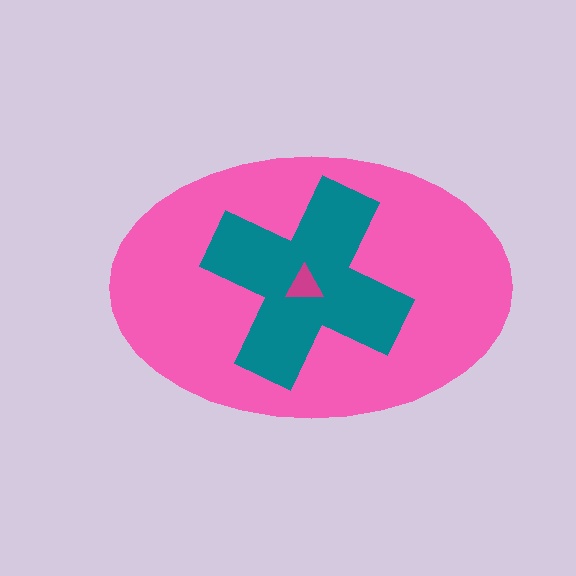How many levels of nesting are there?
3.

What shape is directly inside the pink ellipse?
The teal cross.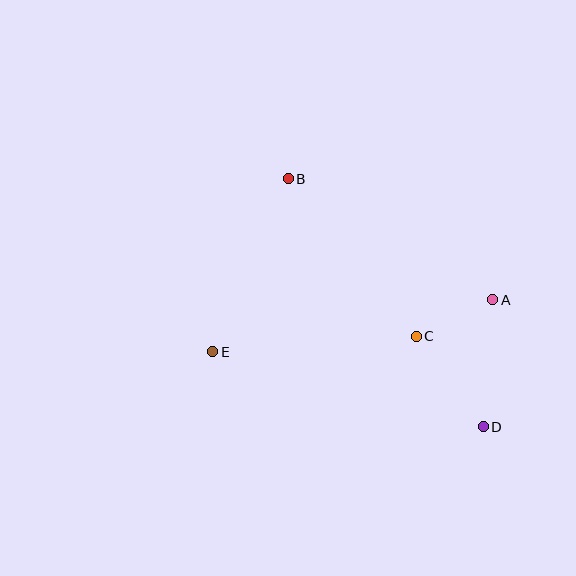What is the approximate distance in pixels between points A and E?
The distance between A and E is approximately 285 pixels.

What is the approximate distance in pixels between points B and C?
The distance between B and C is approximately 203 pixels.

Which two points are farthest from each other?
Points B and D are farthest from each other.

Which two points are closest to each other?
Points A and C are closest to each other.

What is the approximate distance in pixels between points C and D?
The distance between C and D is approximately 113 pixels.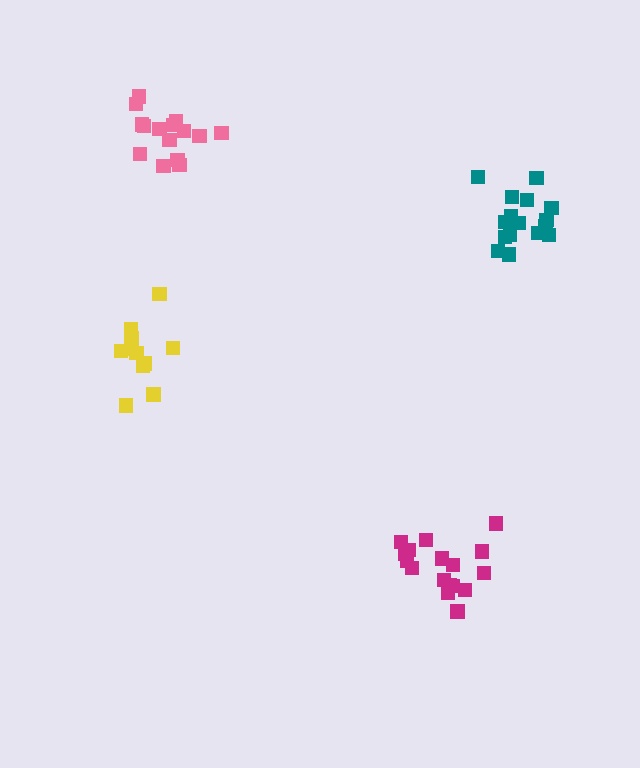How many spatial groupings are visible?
There are 4 spatial groupings.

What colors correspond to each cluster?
The clusters are colored: yellow, magenta, teal, pink.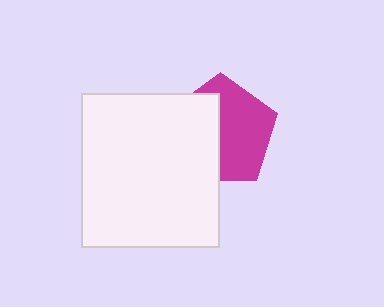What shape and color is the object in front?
The object in front is a white rectangle.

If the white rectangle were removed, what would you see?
You would see the complete magenta pentagon.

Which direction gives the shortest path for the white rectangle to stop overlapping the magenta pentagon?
Moving left gives the shortest separation.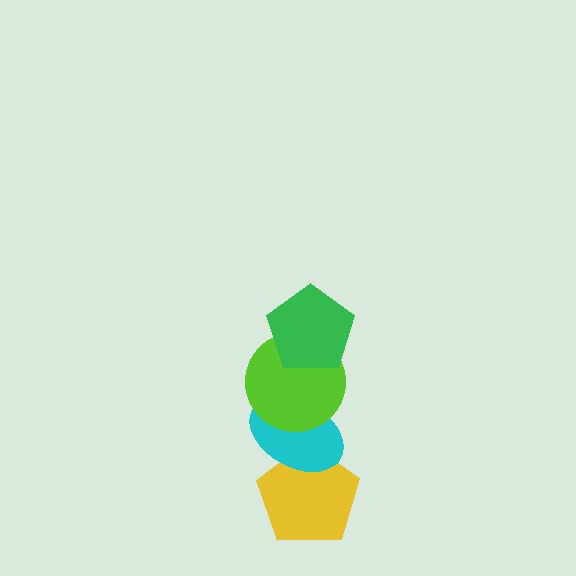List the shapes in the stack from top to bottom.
From top to bottom: the green pentagon, the lime circle, the cyan ellipse, the yellow pentagon.